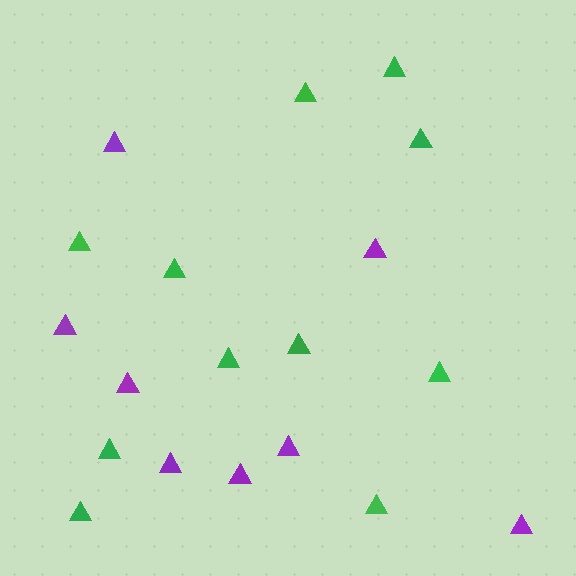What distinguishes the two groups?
There are 2 groups: one group of green triangles (11) and one group of purple triangles (8).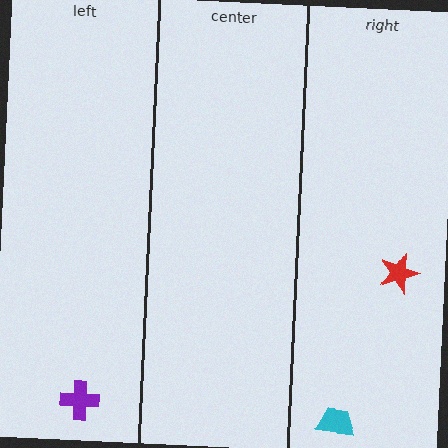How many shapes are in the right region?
2.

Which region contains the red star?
The right region.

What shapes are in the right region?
The cyan trapezoid, the red star.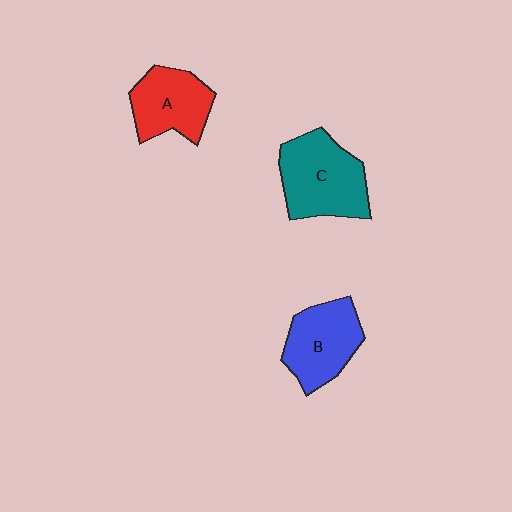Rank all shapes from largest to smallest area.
From largest to smallest: C (teal), B (blue), A (red).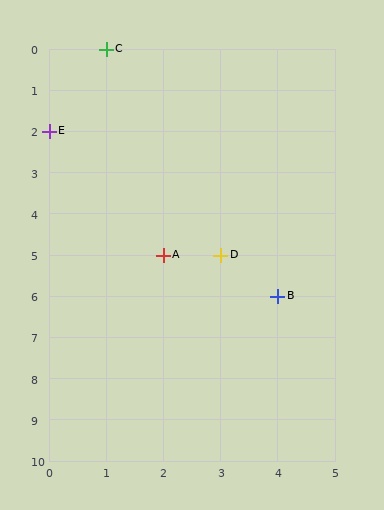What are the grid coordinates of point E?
Point E is at grid coordinates (0, 2).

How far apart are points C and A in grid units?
Points C and A are 1 column and 5 rows apart (about 5.1 grid units diagonally).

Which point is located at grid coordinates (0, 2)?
Point E is at (0, 2).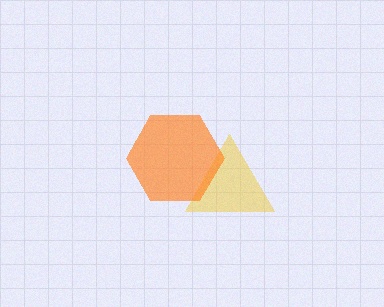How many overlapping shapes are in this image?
There are 2 overlapping shapes in the image.